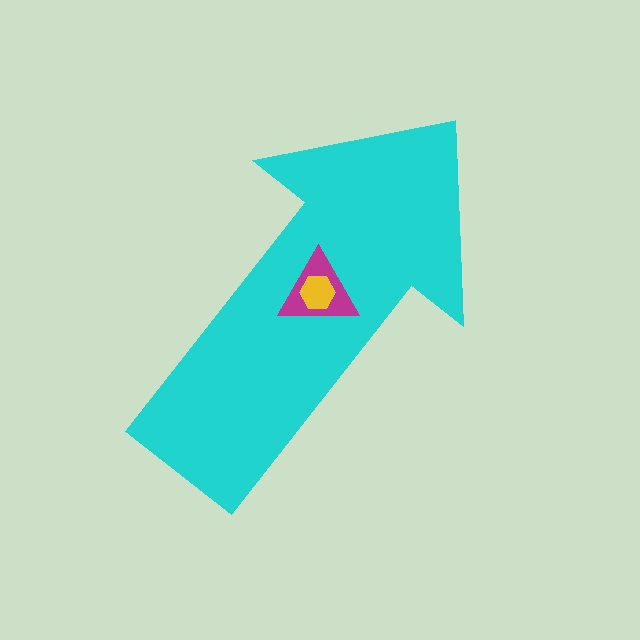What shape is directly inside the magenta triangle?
The yellow hexagon.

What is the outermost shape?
The cyan arrow.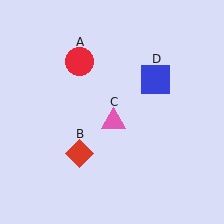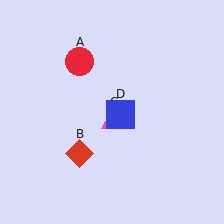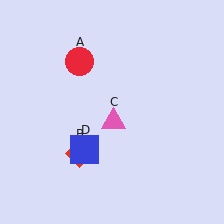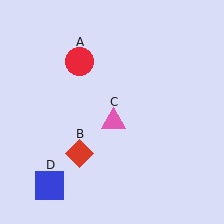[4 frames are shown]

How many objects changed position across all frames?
1 object changed position: blue square (object D).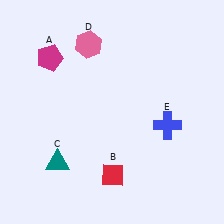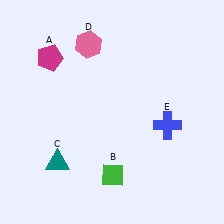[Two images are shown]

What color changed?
The diamond (B) changed from red in Image 1 to green in Image 2.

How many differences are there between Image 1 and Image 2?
There is 1 difference between the two images.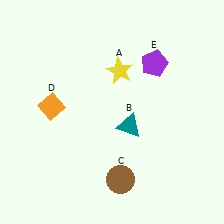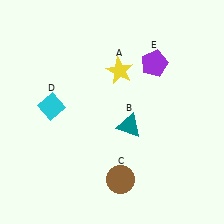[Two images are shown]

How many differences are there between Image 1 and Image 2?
There is 1 difference between the two images.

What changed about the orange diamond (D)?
In Image 1, D is orange. In Image 2, it changed to cyan.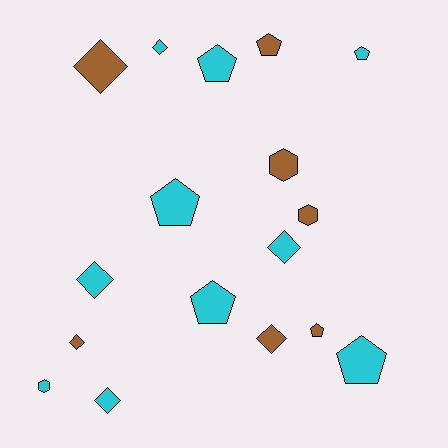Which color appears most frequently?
Cyan, with 10 objects.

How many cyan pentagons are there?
There are 5 cyan pentagons.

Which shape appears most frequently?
Pentagon, with 7 objects.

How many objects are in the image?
There are 17 objects.